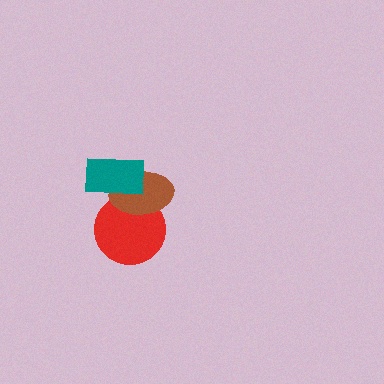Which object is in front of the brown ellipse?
The teal rectangle is in front of the brown ellipse.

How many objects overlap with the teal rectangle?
2 objects overlap with the teal rectangle.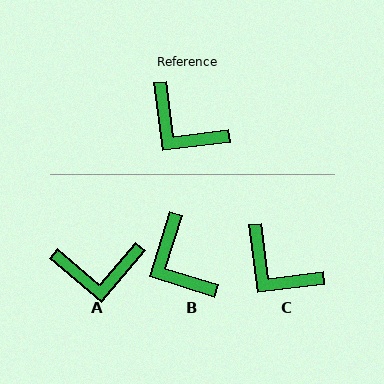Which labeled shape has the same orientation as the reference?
C.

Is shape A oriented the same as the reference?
No, it is off by about 43 degrees.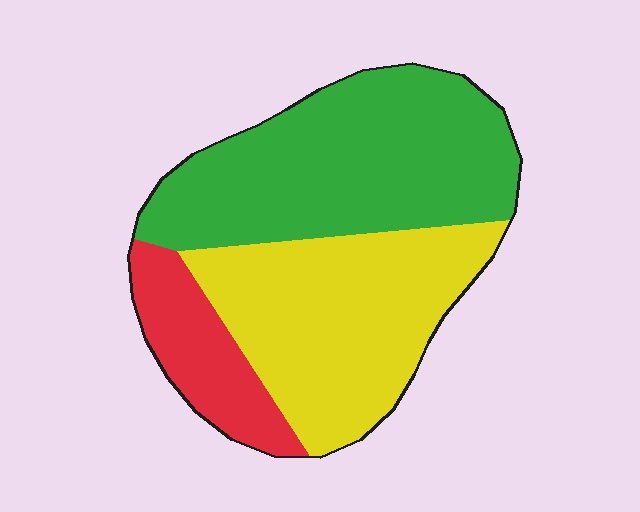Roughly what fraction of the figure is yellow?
Yellow covers 39% of the figure.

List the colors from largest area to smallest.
From largest to smallest: green, yellow, red.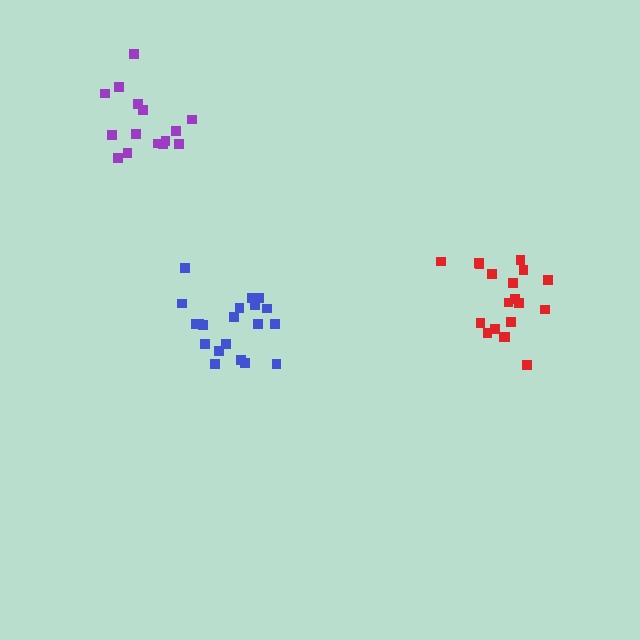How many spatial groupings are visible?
There are 3 spatial groupings.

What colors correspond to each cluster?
The clusters are colored: purple, red, blue.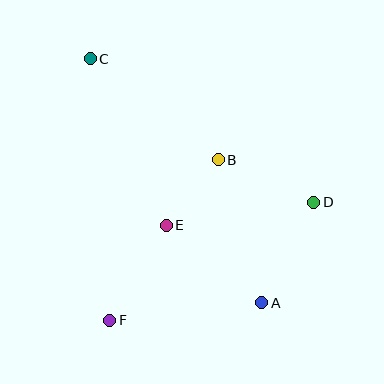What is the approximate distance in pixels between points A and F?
The distance between A and F is approximately 153 pixels.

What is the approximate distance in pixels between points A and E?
The distance between A and E is approximately 123 pixels.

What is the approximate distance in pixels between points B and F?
The distance between B and F is approximately 194 pixels.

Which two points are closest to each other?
Points B and E are closest to each other.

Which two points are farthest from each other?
Points A and C are farthest from each other.